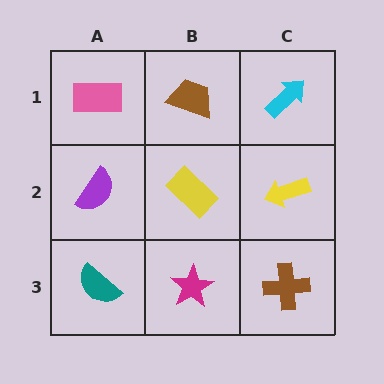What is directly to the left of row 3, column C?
A magenta star.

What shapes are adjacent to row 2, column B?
A brown trapezoid (row 1, column B), a magenta star (row 3, column B), a purple semicircle (row 2, column A), a yellow arrow (row 2, column C).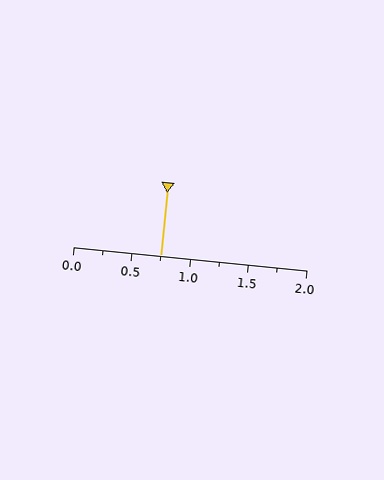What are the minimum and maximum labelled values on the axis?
The axis runs from 0.0 to 2.0.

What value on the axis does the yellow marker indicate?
The marker indicates approximately 0.75.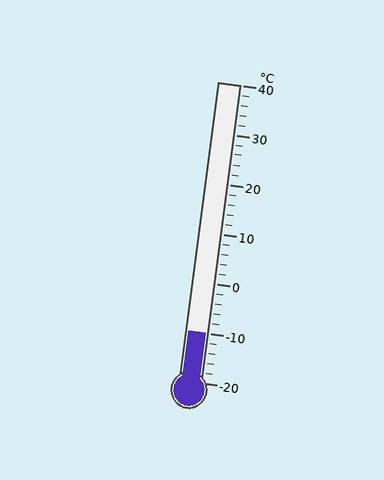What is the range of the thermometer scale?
The thermometer scale ranges from -20°C to 40°C.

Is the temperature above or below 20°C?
The temperature is below 20°C.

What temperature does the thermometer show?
The thermometer shows approximately -10°C.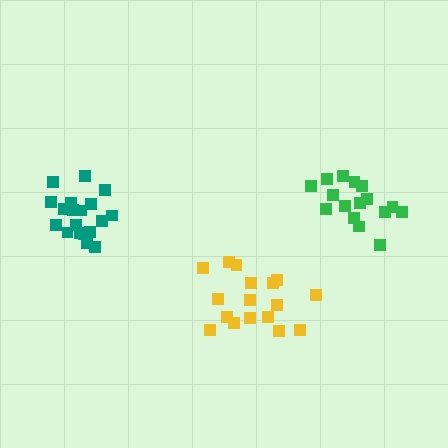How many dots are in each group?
Group 1: 16 dots, Group 2: 19 dots, Group 3: 17 dots (52 total).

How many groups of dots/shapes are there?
There are 3 groups.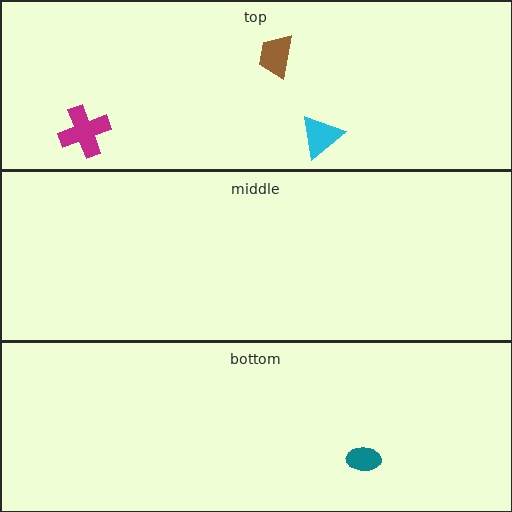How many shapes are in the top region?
3.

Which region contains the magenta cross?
The top region.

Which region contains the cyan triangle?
The top region.